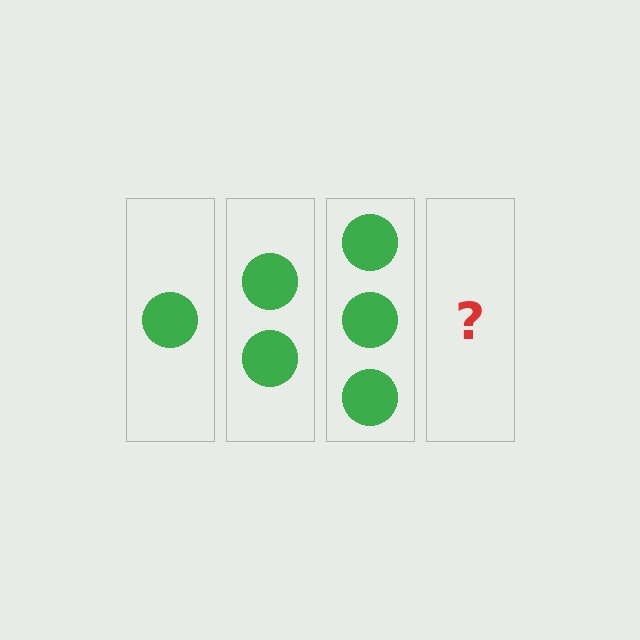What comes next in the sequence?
The next element should be 4 circles.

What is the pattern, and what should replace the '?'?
The pattern is that each step adds one more circle. The '?' should be 4 circles.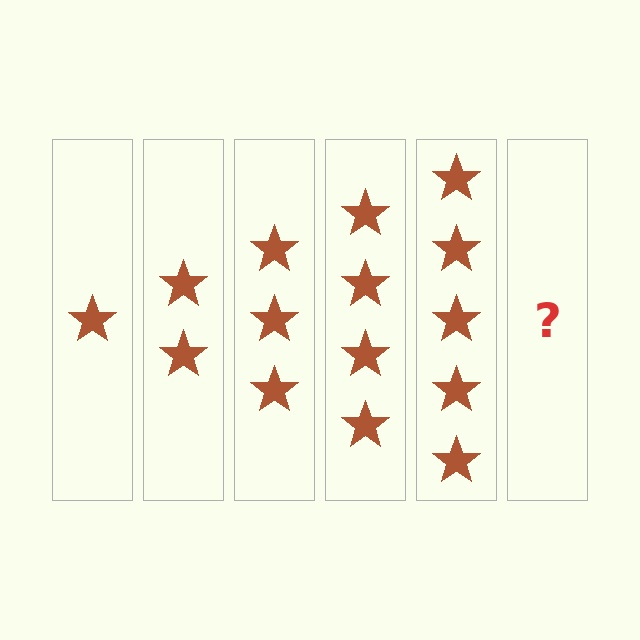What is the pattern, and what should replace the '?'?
The pattern is that each step adds one more star. The '?' should be 6 stars.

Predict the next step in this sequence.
The next step is 6 stars.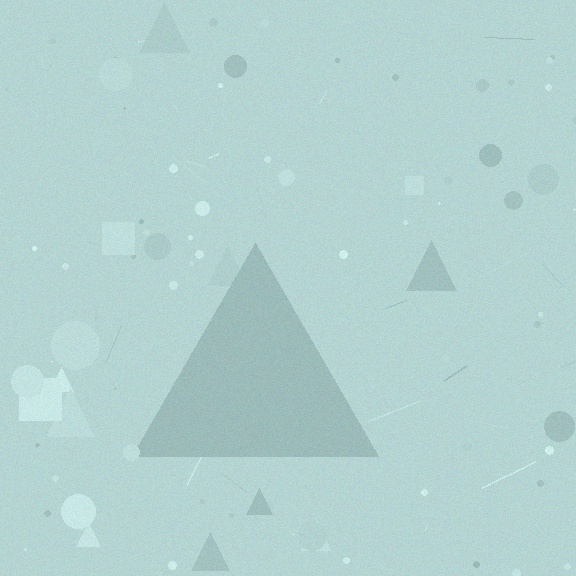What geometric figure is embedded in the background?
A triangle is embedded in the background.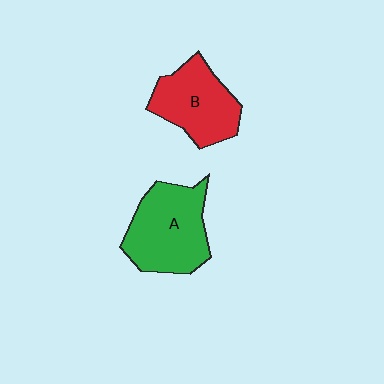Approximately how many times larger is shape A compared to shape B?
Approximately 1.2 times.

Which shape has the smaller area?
Shape B (red).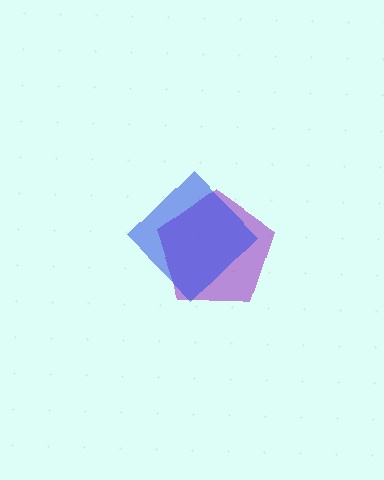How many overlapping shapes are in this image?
There are 2 overlapping shapes in the image.